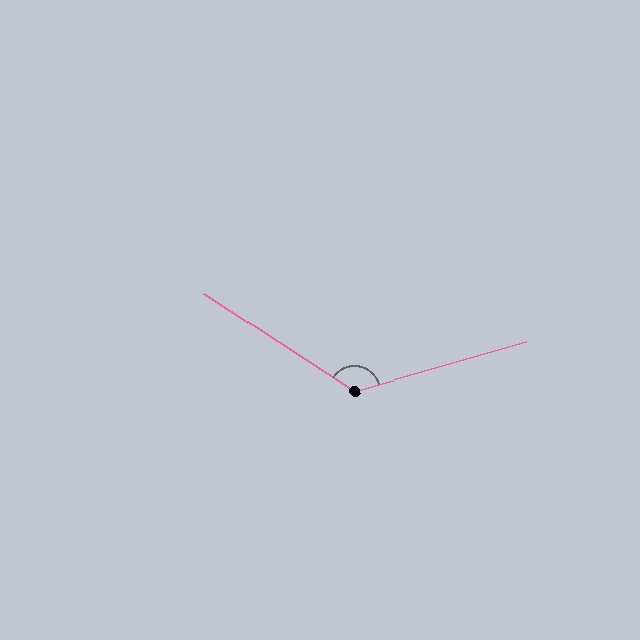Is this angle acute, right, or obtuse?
It is obtuse.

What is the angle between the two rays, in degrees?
Approximately 131 degrees.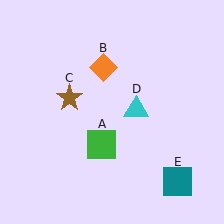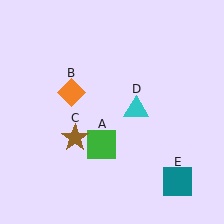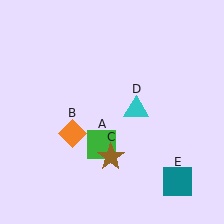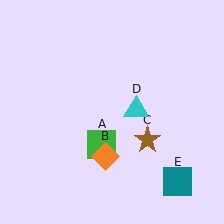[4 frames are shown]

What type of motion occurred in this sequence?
The orange diamond (object B), brown star (object C) rotated counterclockwise around the center of the scene.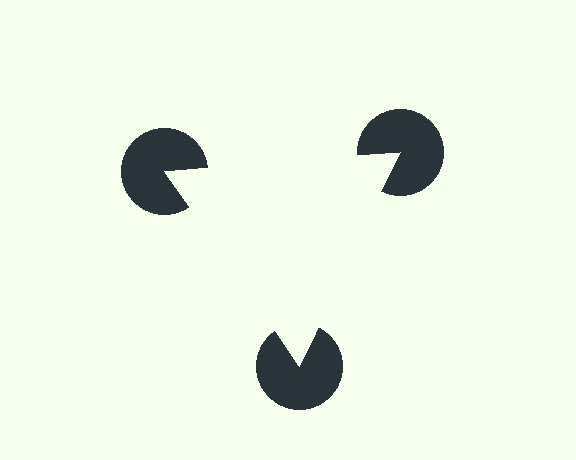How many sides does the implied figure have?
3 sides.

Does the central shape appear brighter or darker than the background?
It typically appears slightly brighter than the background, even though no actual brightness change is drawn.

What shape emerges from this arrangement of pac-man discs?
An illusory triangle — its edges are inferred from the aligned wedge cuts in the pac-man discs, not physically drawn.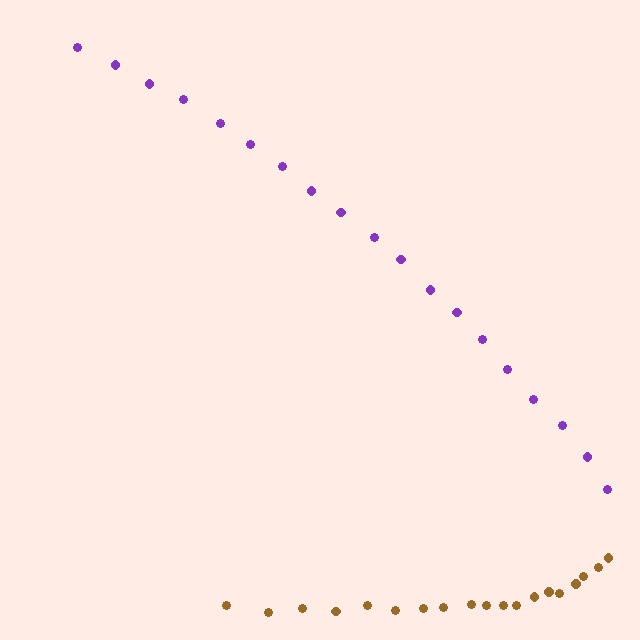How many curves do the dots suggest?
There are 2 distinct paths.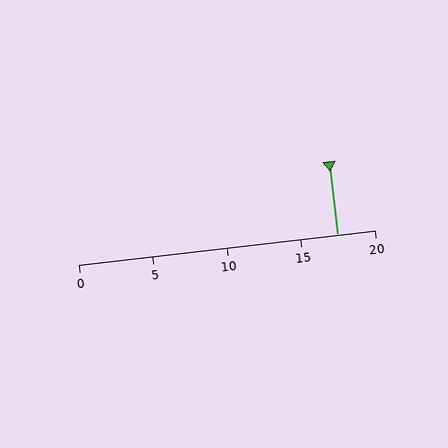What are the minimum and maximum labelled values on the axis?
The axis runs from 0 to 20.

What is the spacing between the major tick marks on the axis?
The major ticks are spaced 5 apart.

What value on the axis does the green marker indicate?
The marker indicates approximately 17.5.